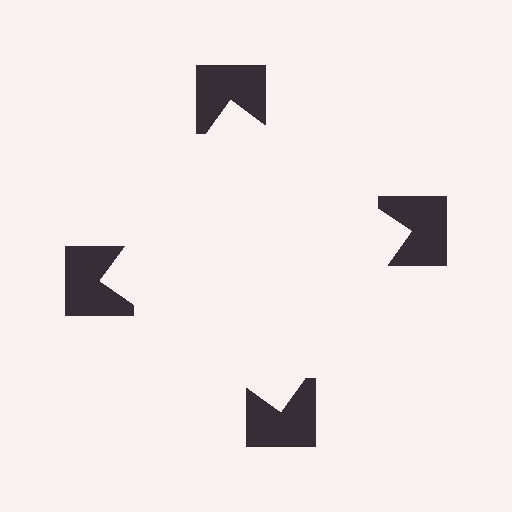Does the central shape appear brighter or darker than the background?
It typically appears slightly brighter than the background, even though no actual brightness change is drawn.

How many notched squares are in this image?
There are 4 — one at each vertex of the illusory square.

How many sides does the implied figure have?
4 sides.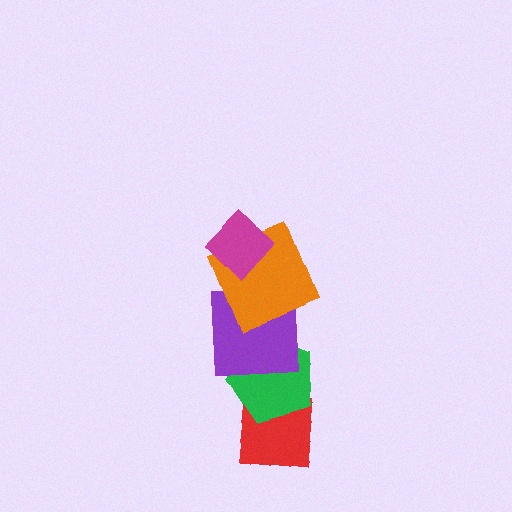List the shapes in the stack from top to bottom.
From top to bottom: the magenta diamond, the orange square, the purple square, the green pentagon, the red square.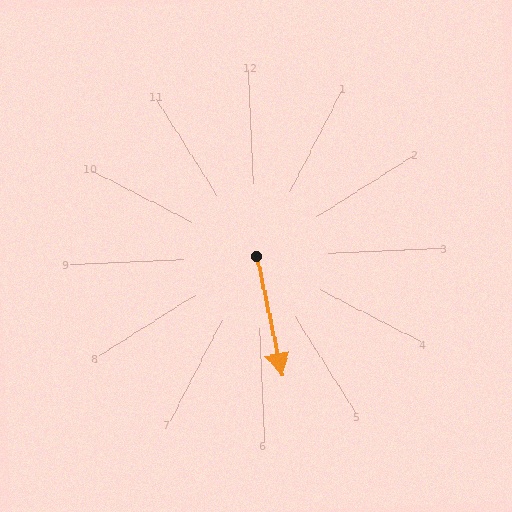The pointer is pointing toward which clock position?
Roughly 6 o'clock.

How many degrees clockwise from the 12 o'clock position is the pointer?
Approximately 170 degrees.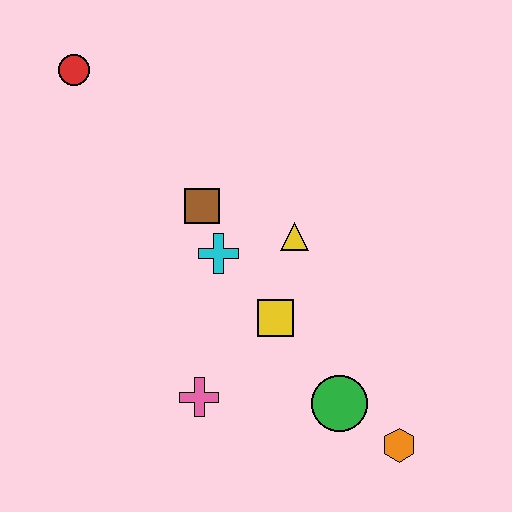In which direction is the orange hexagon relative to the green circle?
The orange hexagon is to the right of the green circle.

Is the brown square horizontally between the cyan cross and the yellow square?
No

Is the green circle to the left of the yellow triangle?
No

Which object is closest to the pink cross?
The yellow square is closest to the pink cross.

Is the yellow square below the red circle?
Yes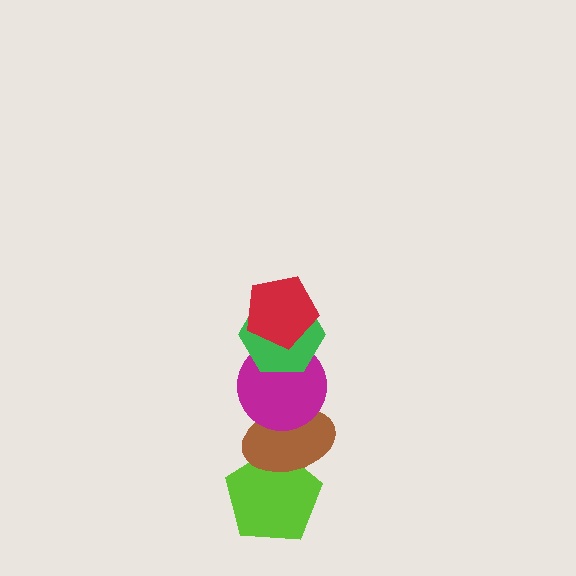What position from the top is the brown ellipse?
The brown ellipse is 4th from the top.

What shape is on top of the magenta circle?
The green hexagon is on top of the magenta circle.